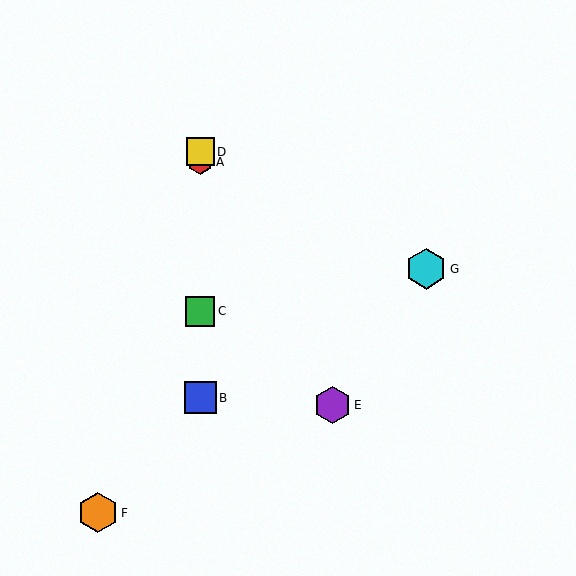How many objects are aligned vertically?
4 objects (A, B, C, D) are aligned vertically.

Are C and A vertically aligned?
Yes, both are at x≈200.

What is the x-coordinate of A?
Object A is at x≈200.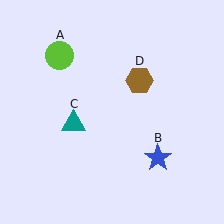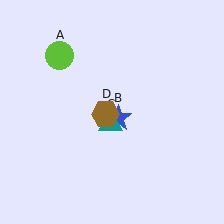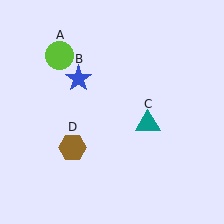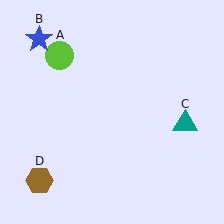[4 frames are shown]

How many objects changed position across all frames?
3 objects changed position: blue star (object B), teal triangle (object C), brown hexagon (object D).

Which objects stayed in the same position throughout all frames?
Lime circle (object A) remained stationary.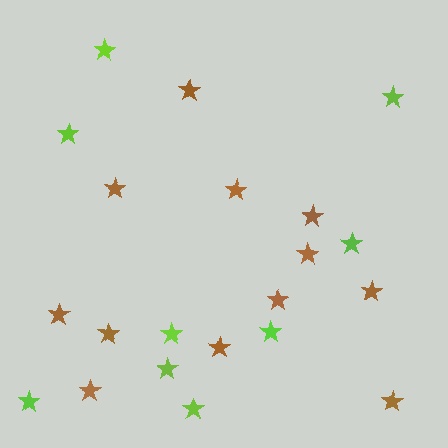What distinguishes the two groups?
There are 2 groups: one group of lime stars (9) and one group of brown stars (12).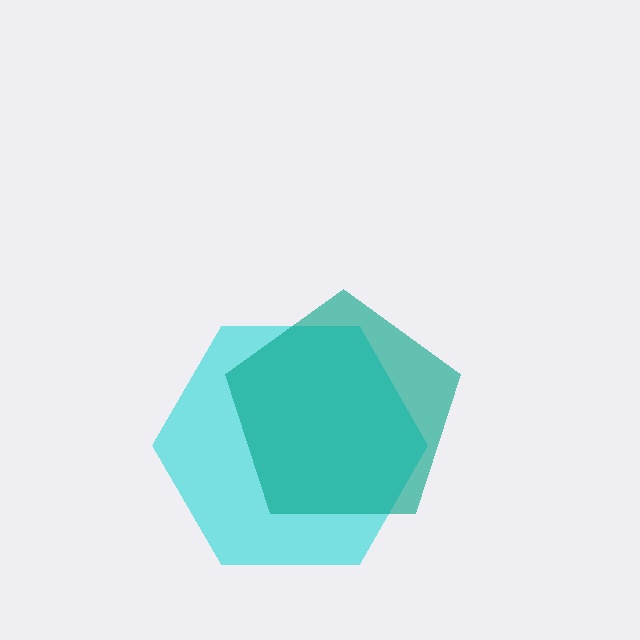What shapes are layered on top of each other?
The layered shapes are: a cyan hexagon, a teal pentagon.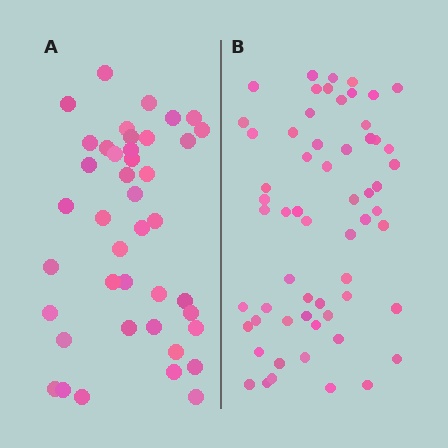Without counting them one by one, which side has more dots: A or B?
Region B (the right region) has more dots.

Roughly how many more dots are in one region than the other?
Region B has approximately 20 more dots than region A.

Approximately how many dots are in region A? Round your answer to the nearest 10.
About 40 dots. (The exact count is 42, which rounds to 40.)